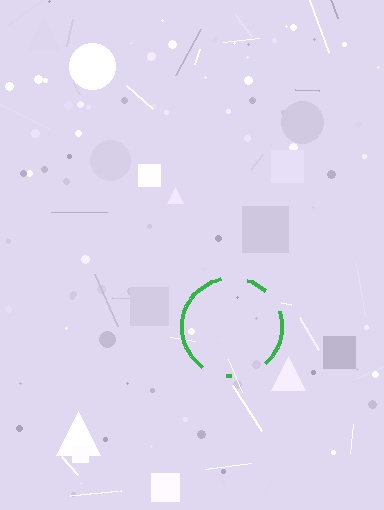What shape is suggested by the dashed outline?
The dashed outline suggests a circle.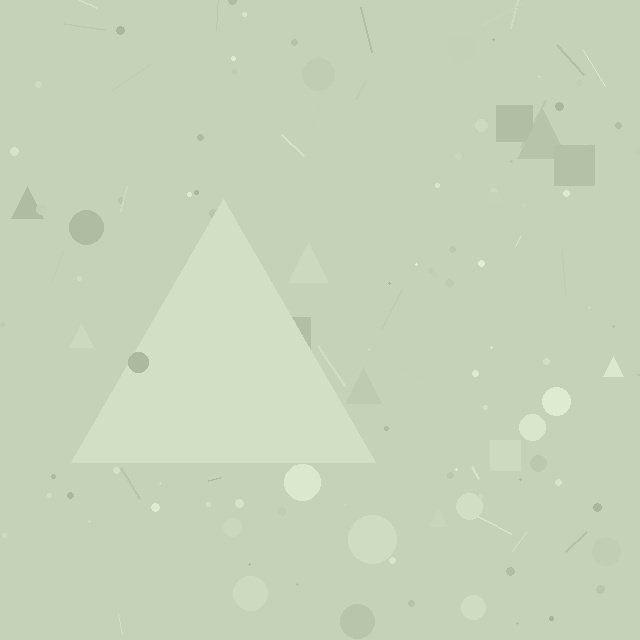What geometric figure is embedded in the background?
A triangle is embedded in the background.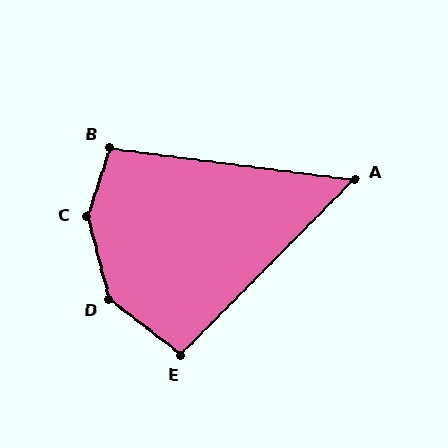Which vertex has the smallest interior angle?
A, at approximately 53 degrees.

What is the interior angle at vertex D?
Approximately 143 degrees (obtuse).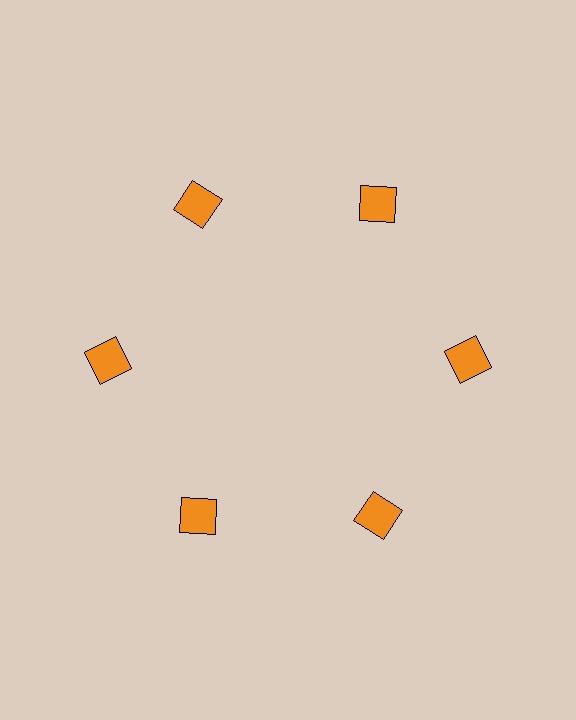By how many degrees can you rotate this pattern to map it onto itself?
The pattern maps onto itself every 60 degrees of rotation.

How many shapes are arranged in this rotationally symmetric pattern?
There are 6 shapes, arranged in 6 groups of 1.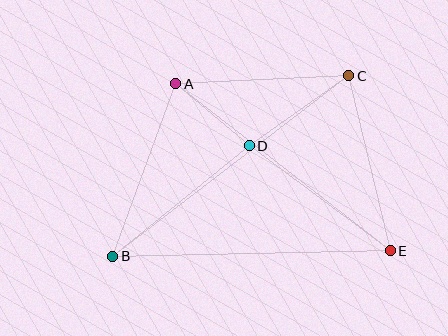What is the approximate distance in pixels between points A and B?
The distance between A and B is approximately 184 pixels.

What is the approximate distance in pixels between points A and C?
The distance between A and C is approximately 173 pixels.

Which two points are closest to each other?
Points A and D are closest to each other.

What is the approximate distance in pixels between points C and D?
The distance between C and D is approximately 122 pixels.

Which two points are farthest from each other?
Points B and C are farthest from each other.